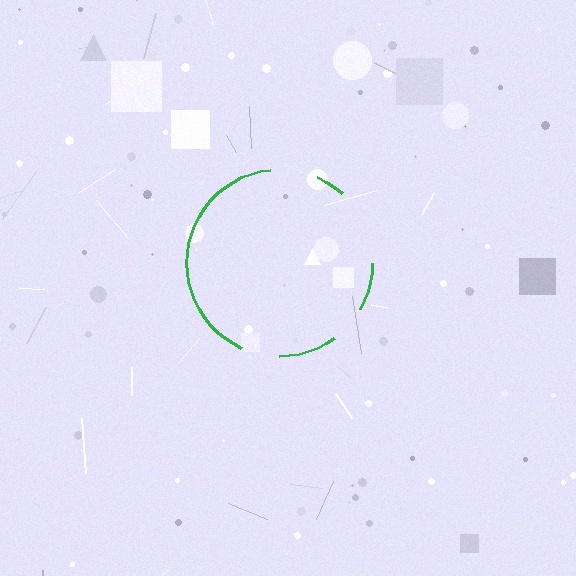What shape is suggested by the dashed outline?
The dashed outline suggests a circle.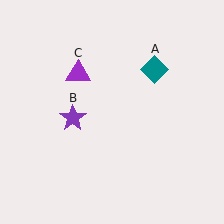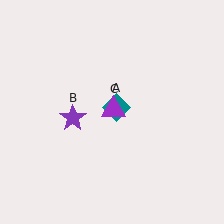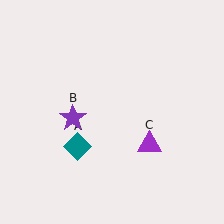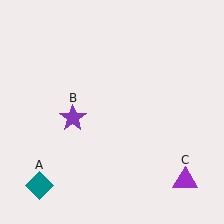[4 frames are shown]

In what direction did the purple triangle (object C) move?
The purple triangle (object C) moved down and to the right.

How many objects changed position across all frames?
2 objects changed position: teal diamond (object A), purple triangle (object C).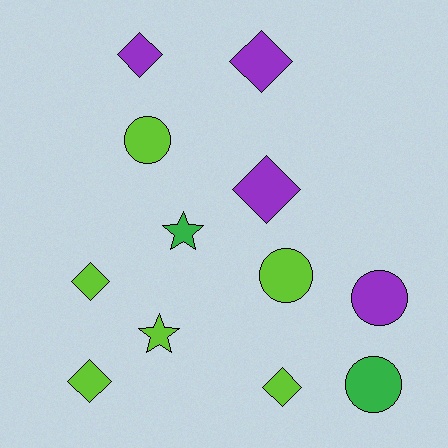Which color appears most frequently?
Lime, with 6 objects.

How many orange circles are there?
There are no orange circles.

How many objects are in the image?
There are 12 objects.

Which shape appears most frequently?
Diamond, with 6 objects.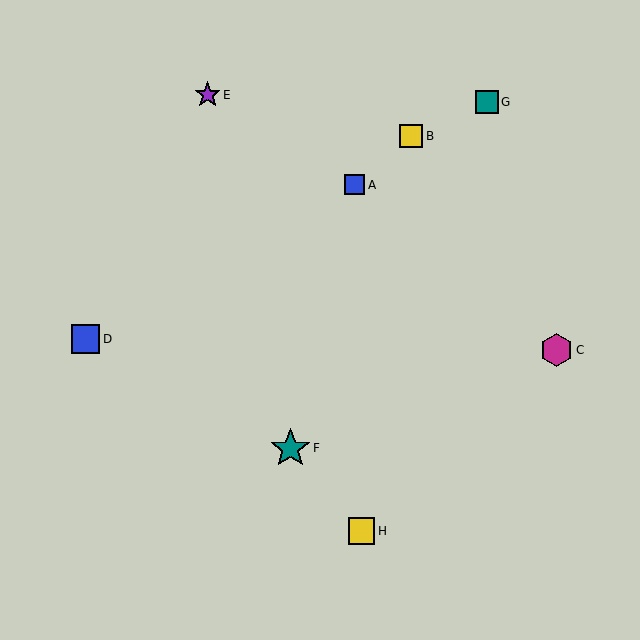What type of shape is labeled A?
Shape A is a blue square.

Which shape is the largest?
The teal star (labeled F) is the largest.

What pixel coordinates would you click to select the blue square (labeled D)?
Click at (85, 339) to select the blue square D.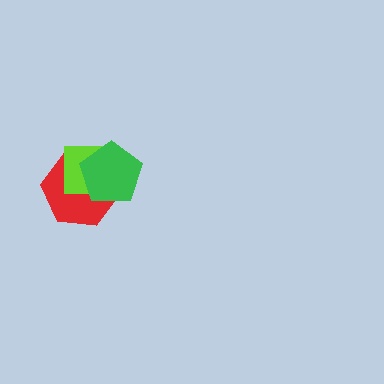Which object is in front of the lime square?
The green pentagon is in front of the lime square.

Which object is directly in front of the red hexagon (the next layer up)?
The lime square is directly in front of the red hexagon.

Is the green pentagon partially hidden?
No, no other shape covers it.